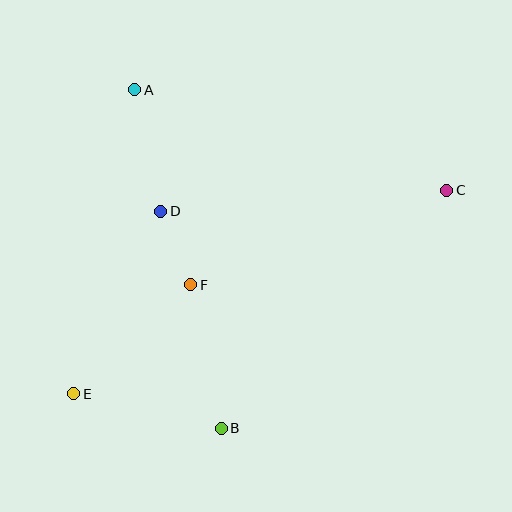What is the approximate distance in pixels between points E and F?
The distance between E and F is approximately 160 pixels.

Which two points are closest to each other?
Points D and F are closest to each other.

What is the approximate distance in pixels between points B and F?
The distance between B and F is approximately 147 pixels.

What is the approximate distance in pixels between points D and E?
The distance between D and E is approximately 202 pixels.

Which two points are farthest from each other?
Points C and E are farthest from each other.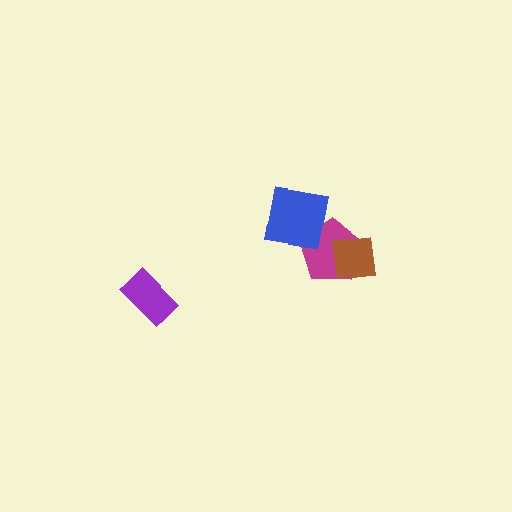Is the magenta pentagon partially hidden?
Yes, it is partially covered by another shape.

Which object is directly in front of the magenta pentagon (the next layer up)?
The brown square is directly in front of the magenta pentagon.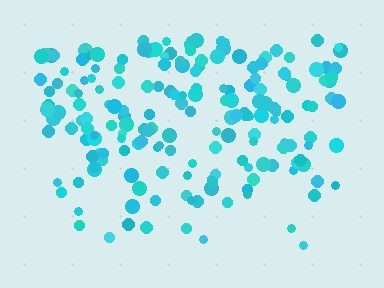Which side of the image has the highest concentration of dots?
The top.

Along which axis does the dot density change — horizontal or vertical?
Vertical.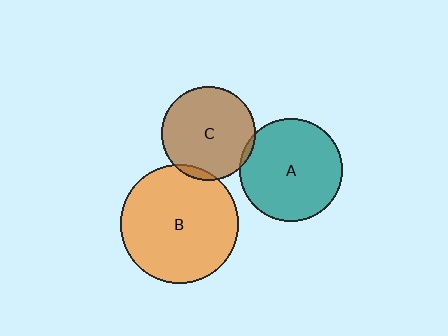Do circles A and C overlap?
Yes.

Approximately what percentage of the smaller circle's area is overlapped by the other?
Approximately 5%.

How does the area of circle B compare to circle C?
Approximately 1.6 times.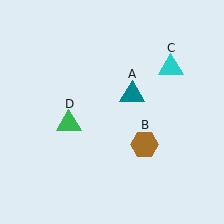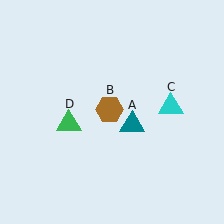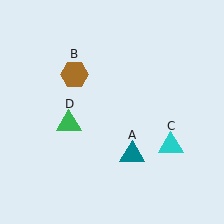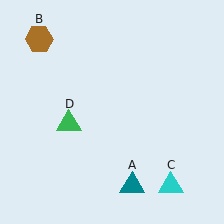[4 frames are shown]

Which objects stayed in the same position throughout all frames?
Green triangle (object D) remained stationary.